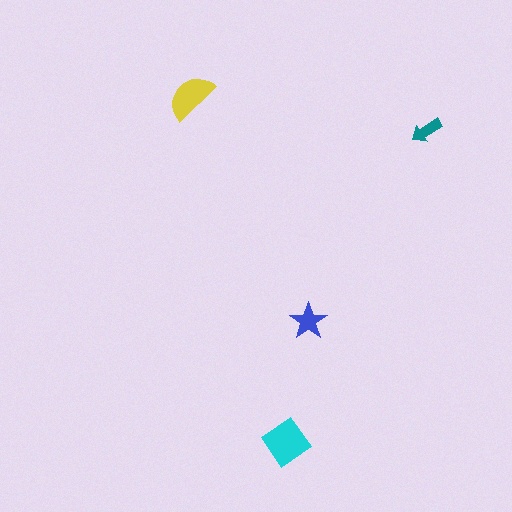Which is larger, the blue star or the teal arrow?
The blue star.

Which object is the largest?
The cyan diamond.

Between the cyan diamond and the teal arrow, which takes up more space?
The cyan diamond.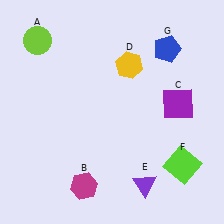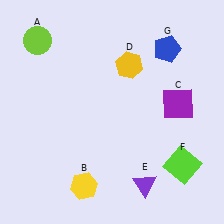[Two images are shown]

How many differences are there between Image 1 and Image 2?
There is 1 difference between the two images.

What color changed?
The hexagon (B) changed from magenta in Image 1 to yellow in Image 2.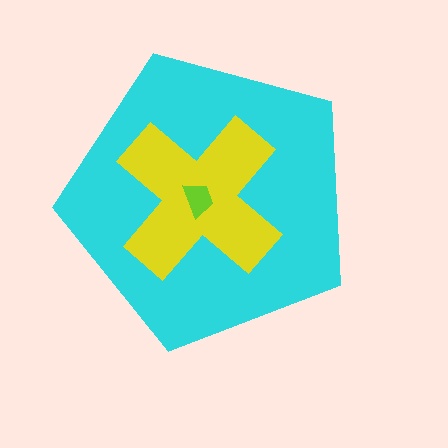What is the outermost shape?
The cyan pentagon.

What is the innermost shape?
The lime trapezoid.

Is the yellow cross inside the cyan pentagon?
Yes.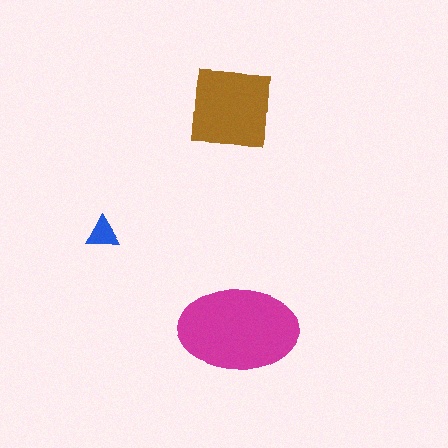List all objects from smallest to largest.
The blue triangle, the brown square, the magenta ellipse.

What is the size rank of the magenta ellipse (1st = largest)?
1st.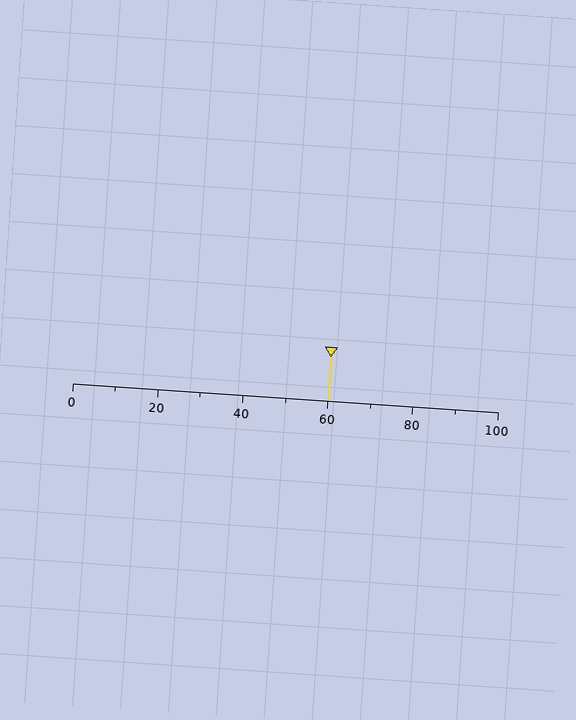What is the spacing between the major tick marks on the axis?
The major ticks are spaced 20 apart.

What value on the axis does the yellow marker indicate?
The marker indicates approximately 60.